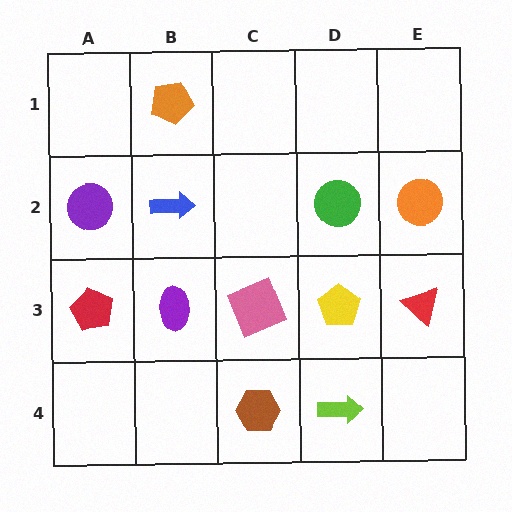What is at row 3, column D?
A yellow pentagon.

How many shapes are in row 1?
1 shape.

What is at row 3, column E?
A red triangle.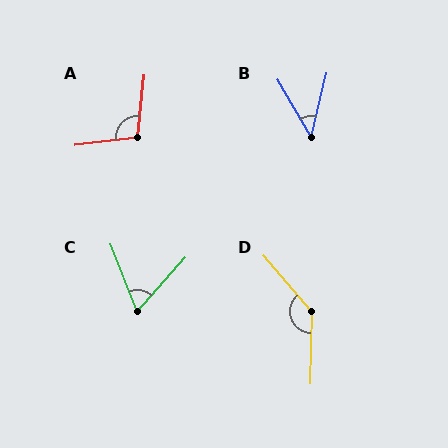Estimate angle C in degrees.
Approximately 63 degrees.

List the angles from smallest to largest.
B (44°), C (63°), A (102°), D (138°).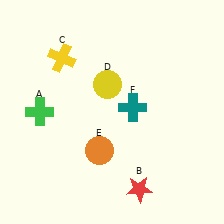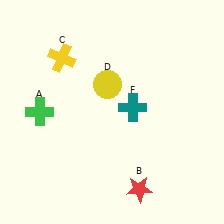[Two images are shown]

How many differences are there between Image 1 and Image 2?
There is 1 difference between the two images.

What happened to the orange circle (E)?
The orange circle (E) was removed in Image 2. It was in the bottom-left area of Image 1.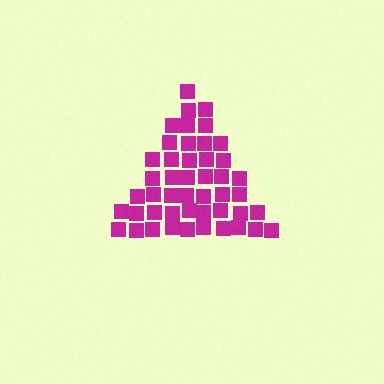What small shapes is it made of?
It is made of small squares.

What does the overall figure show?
The overall figure shows a triangle.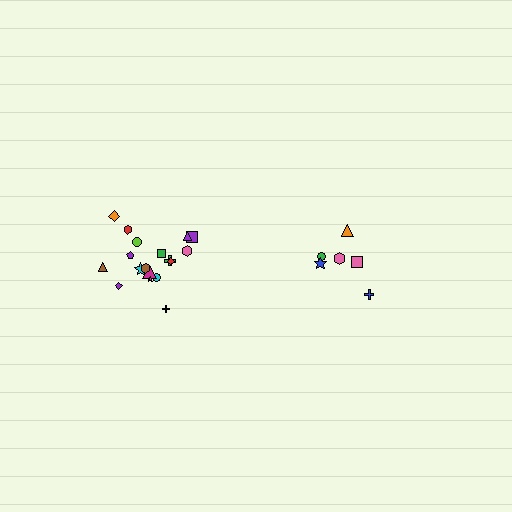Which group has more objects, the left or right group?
The left group.